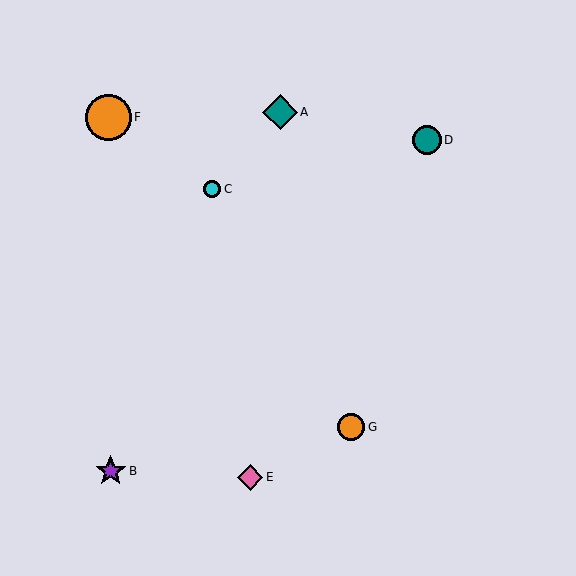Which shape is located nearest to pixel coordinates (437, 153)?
The teal circle (labeled D) at (427, 140) is nearest to that location.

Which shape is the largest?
The orange circle (labeled F) is the largest.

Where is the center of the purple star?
The center of the purple star is at (111, 471).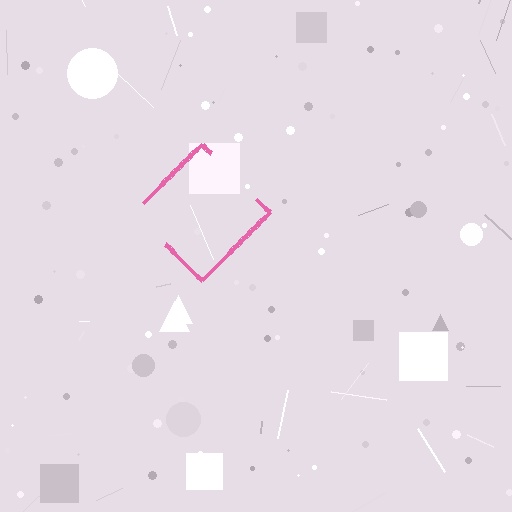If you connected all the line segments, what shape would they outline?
They would outline a diamond.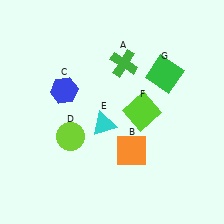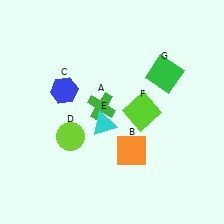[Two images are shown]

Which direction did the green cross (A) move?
The green cross (A) moved down.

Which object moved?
The green cross (A) moved down.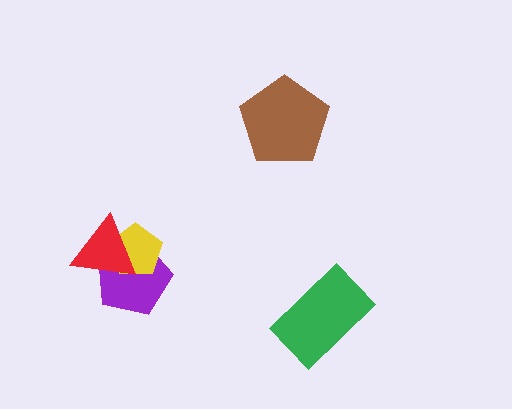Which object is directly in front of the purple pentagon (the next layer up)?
The yellow pentagon is directly in front of the purple pentagon.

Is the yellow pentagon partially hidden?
Yes, it is partially covered by another shape.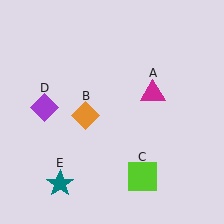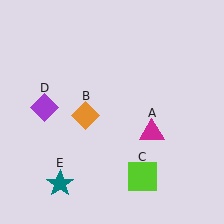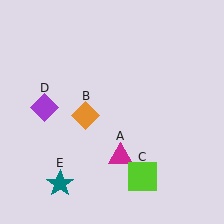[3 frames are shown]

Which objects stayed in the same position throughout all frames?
Orange diamond (object B) and lime square (object C) and purple diamond (object D) and teal star (object E) remained stationary.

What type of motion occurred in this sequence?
The magenta triangle (object A) rotated clockwise around the center of the scene.